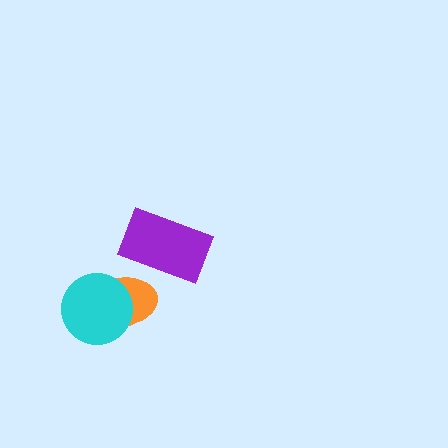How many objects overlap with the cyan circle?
1 object overlaps with the cyan circle.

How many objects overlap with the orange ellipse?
1 object overlaps with the orange ellipse.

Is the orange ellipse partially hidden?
Yes, it is partially covered by another shape.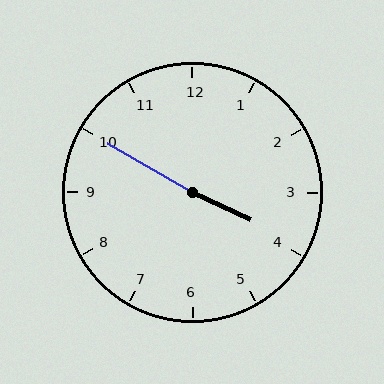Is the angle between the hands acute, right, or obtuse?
It is obtuse.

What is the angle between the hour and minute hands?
Approximately 175 degrees.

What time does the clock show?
3:50.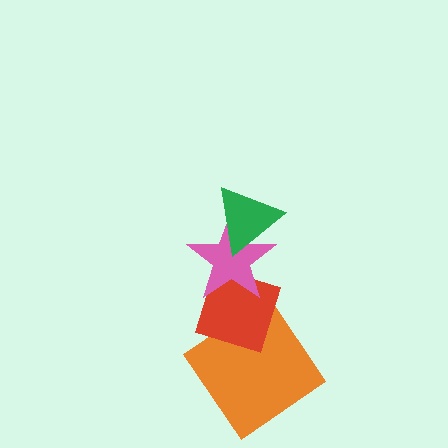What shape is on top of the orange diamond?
The red diamond is on top of the orange diamond.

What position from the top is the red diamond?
The red diamond is 3rd from the top.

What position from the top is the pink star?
The pink star is 2nd from the top.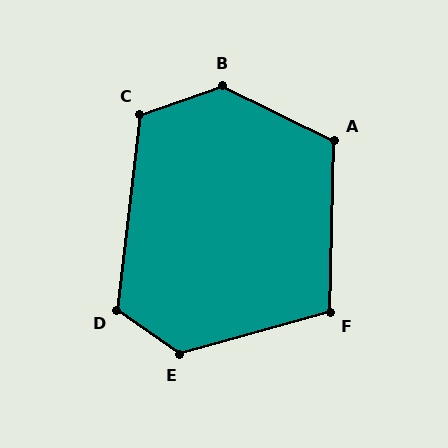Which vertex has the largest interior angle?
B, at approximately 135 degrees.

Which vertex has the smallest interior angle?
F, at approximately 107 degrees.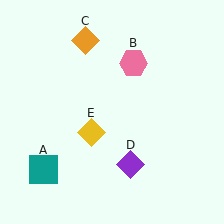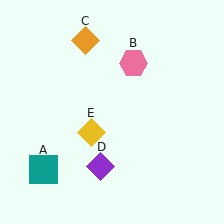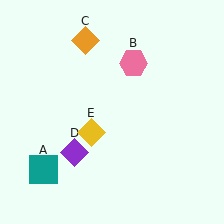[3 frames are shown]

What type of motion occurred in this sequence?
The purple diamond (object D) rotated clockwise around the center of the scene.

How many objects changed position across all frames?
1 object changed position: purple diamond (object D).